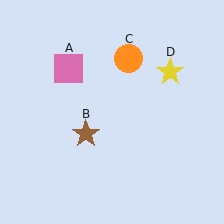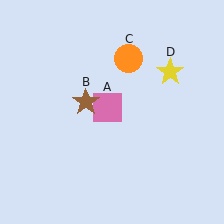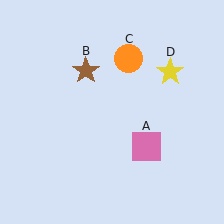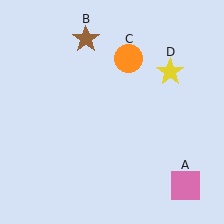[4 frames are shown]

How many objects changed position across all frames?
2 objects changed position: pink square (object A), brown star (object B).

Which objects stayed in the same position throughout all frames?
Orange circle (object C) and yellow star (object D) remained stationary.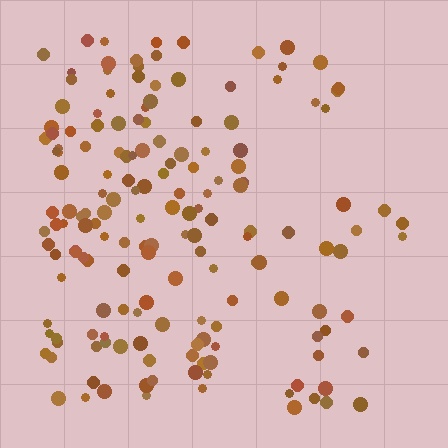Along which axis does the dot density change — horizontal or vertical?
Horizontal.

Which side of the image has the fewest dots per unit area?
The right.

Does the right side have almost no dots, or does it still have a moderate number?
Still a moderate number, just noticeably fewer than the left.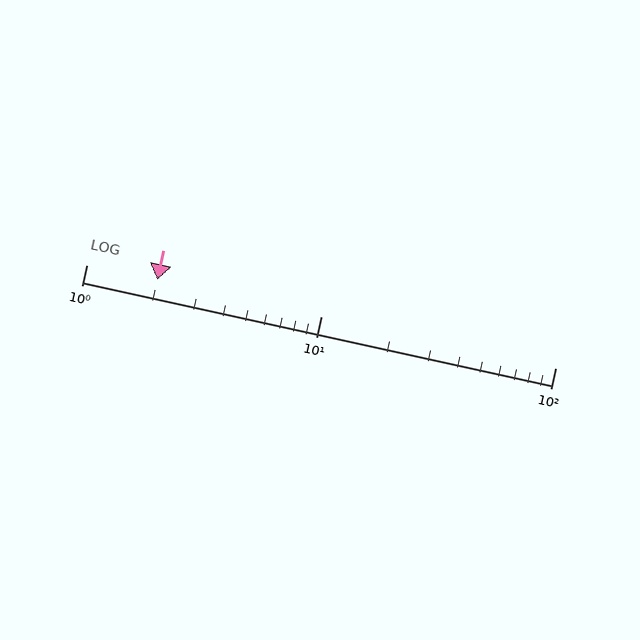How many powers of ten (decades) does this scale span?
The scale spans 2 decades, from 1 to 100.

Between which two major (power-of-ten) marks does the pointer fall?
The pointer is between 1 and 10.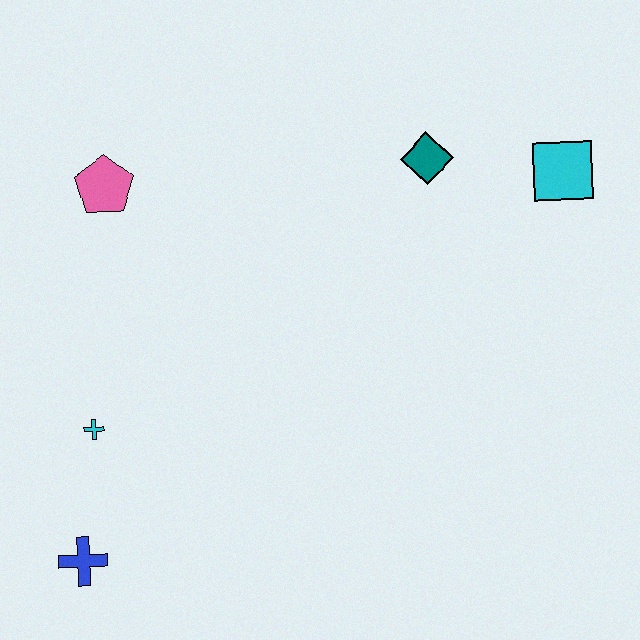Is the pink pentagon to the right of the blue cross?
Yes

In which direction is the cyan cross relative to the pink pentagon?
The cyan cross is below the pink pentagon.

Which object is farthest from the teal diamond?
The blue cross is farthest from the teal diamond.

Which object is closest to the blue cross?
The cyan cross is closest to the blue cross.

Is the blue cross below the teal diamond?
Yes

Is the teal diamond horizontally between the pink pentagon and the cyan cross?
No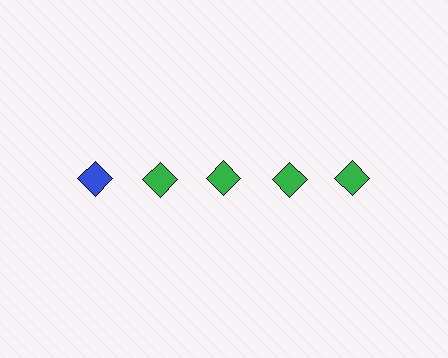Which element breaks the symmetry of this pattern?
The blue diamond in the top row, leftmost column breaks the symmetry. All other shapes are green diamonds.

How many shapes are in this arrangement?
There are 5 shapes arranged in a grid pattern.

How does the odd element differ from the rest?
It has a different color: blue instead of green.